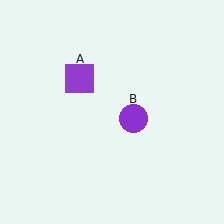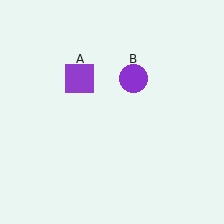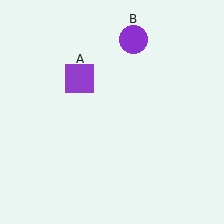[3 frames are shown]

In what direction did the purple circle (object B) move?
The purple circle (object B) moved up.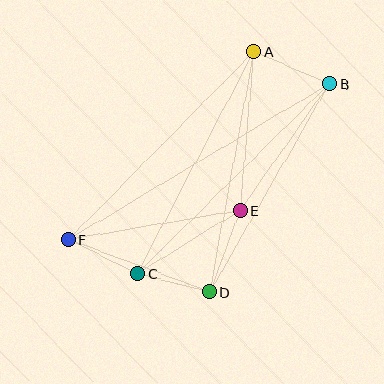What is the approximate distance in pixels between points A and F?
The distance between A and F is approximately 264 pixels.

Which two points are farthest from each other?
Points B and F are farthest from each other.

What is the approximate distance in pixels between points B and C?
The distance between B and C is approximately 270 pixels.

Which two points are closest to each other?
Points C and D are closest to each other.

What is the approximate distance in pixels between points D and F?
The distance between D and F is approximately 151 pixels.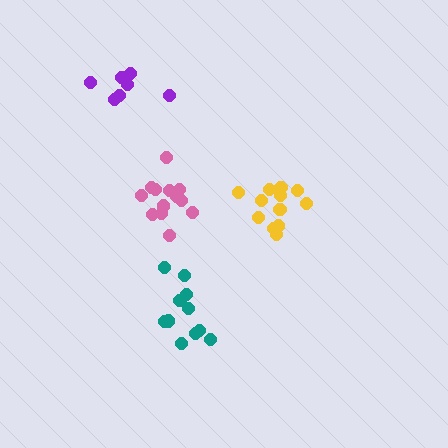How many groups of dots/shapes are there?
There are 4 groups.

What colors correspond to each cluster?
The clusters are colored: purple, pink, yellow, teal.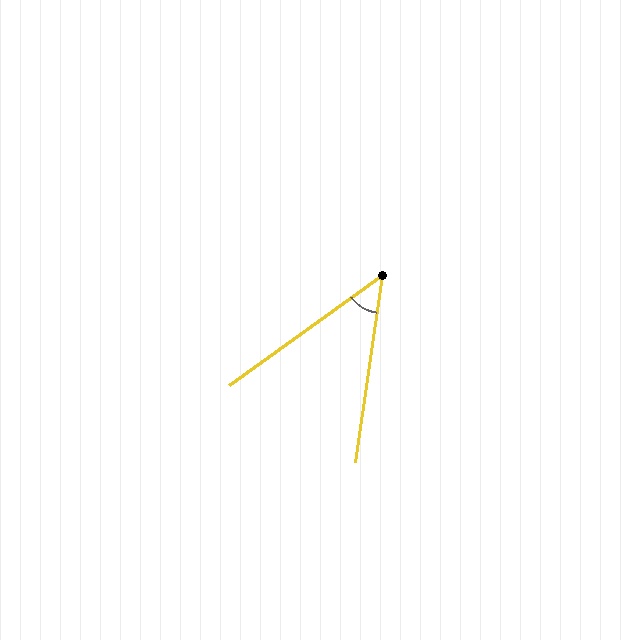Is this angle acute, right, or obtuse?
It is acute.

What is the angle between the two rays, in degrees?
Approximately 46 degrees.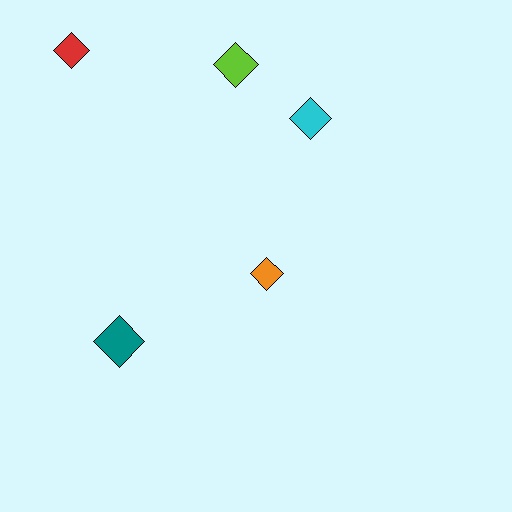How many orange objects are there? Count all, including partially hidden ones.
There is 1 orange object.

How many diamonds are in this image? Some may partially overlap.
There are 5 diamonds.